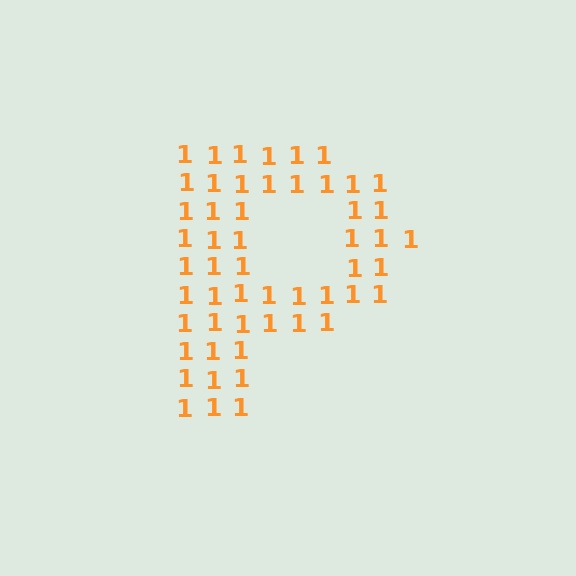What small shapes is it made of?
It is made of small digit 1's.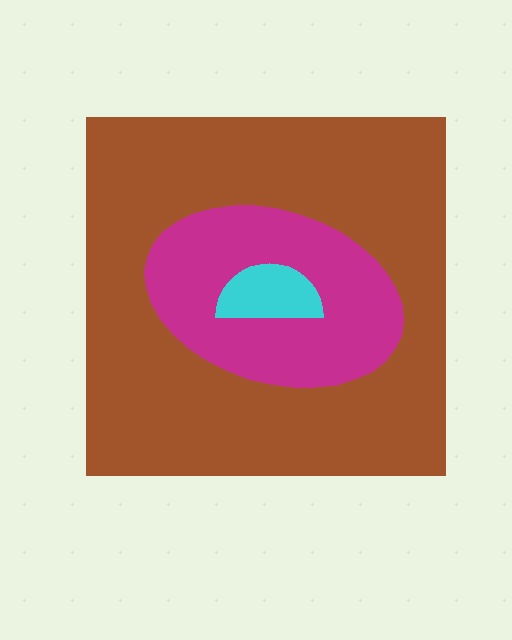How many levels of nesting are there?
3.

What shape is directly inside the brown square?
The magenta ellipse.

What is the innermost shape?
The cyan semicircle.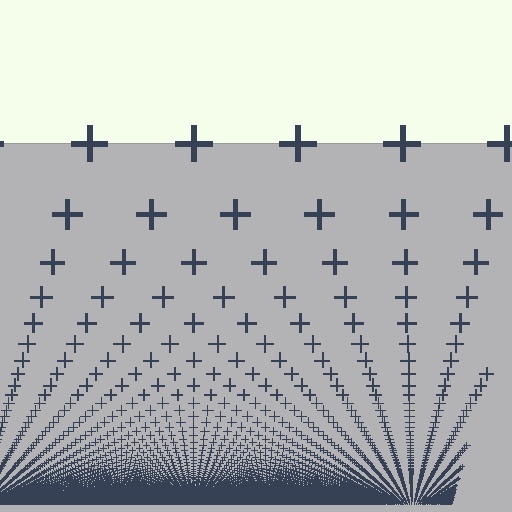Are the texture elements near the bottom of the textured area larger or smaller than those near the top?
Smaller. The gradient is inverted — elements near the bottom are smaller and denser.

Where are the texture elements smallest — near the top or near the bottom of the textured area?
Near the bottom.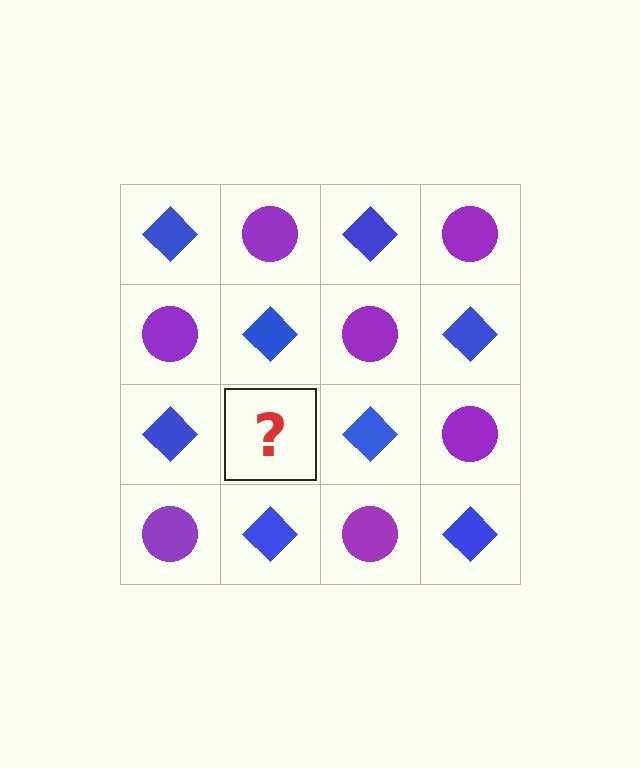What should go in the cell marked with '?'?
The missing cell should contain a purple circle.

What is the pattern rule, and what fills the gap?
The rule is that it alternates blue diamond and purple circle in a checkerboard pattern. The gap should be filled with a purple circle.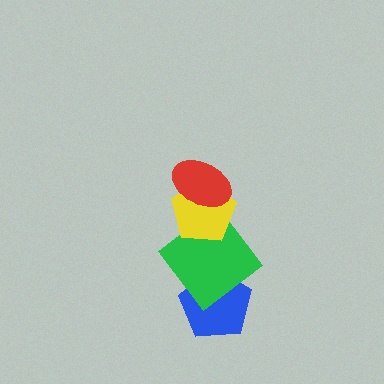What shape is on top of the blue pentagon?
The green diamond is on top of the blue pentagon.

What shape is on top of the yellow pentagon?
The red ellipse is on top of the yellow pentagon.